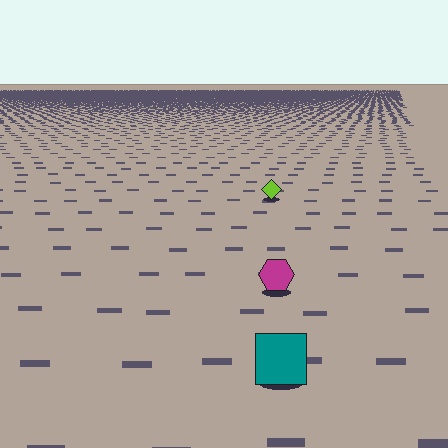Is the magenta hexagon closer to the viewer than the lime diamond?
Yes. The magenta hexagon is closer — you can tell from the texture gradient: the ground texture is coarser near it.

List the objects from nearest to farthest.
From nearest to farthest: the teal square, the magenta hexagon, the lime diamond.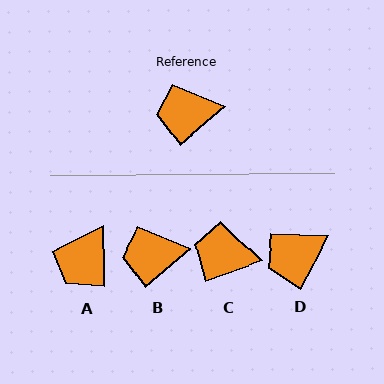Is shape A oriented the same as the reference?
No, it is off by about 50 degrees.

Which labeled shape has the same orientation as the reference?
B.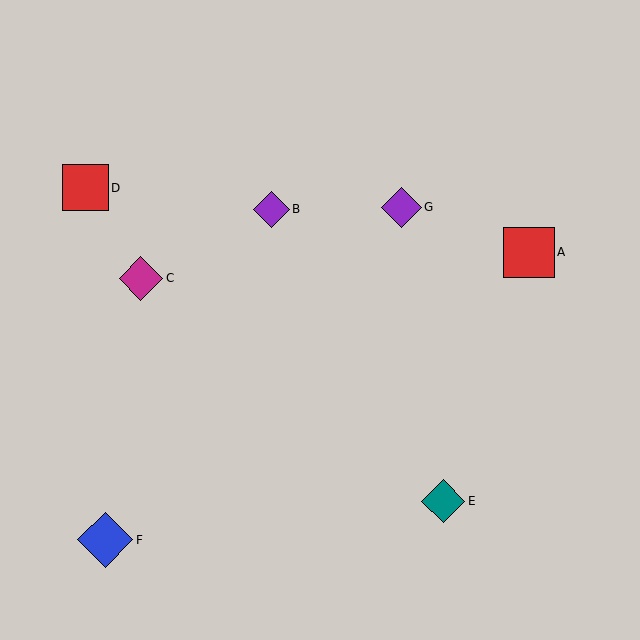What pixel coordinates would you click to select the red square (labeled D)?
Click at (85, 188) to select the red square D.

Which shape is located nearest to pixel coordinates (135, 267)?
The magenta diamond (labeled C) at (141, 278) is nearest to that location.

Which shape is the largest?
The blue diamond (labeled F) is the largest.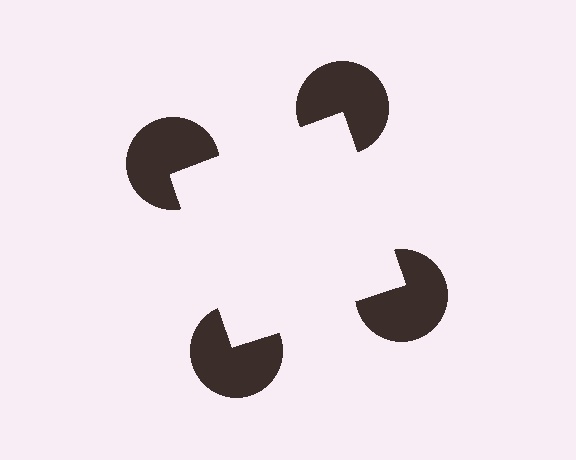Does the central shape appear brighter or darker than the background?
It typically appears slightly brighter than the background, even though no actual brightness change is drawn.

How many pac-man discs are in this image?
There are 4 — one at each vertex of the illusory square.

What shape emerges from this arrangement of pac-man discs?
An illusory square — its edges are inferred from the aligned wedge cuts in the pac-man discs, not physically drawn.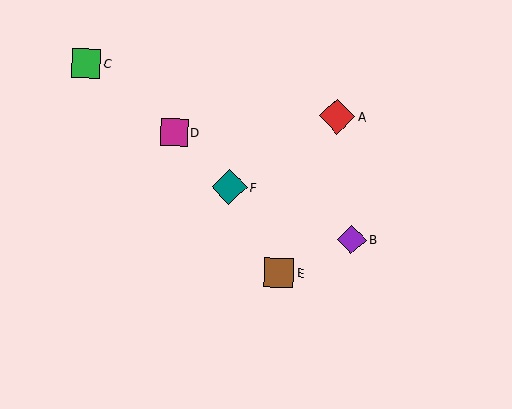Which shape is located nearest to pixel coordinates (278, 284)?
The brown square (labeled E) at (279, 273) is nearest to that location.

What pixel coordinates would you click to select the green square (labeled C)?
Click at (86, 63) to select the green square C.